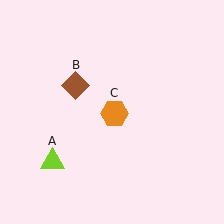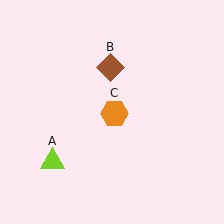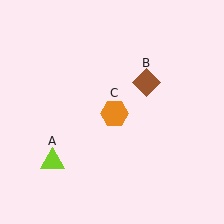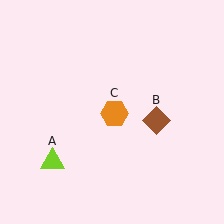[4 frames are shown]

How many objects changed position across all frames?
1 object changed position: brown diamond (object B).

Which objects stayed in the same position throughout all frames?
Lime triangle (object A) and orange hexagon (object C) remained stationary.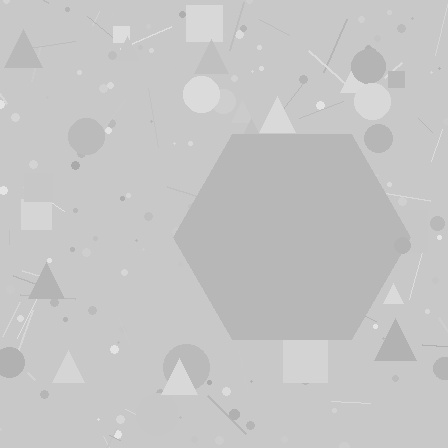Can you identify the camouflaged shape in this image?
The camouflaged shape is a hexagon.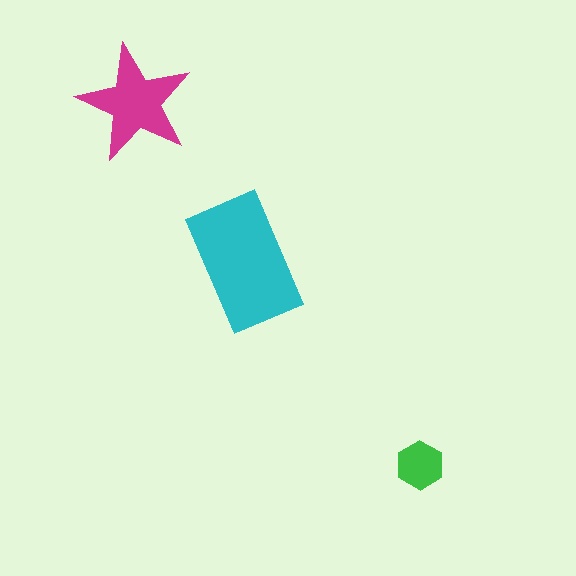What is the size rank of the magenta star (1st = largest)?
2nd.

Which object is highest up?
The magenta star is topmost.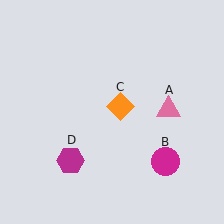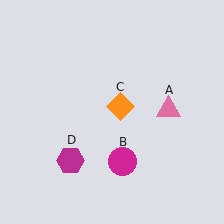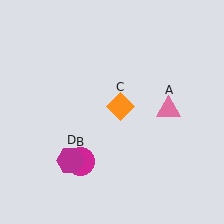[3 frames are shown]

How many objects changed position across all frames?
1 object changed position: magenta circle (object B).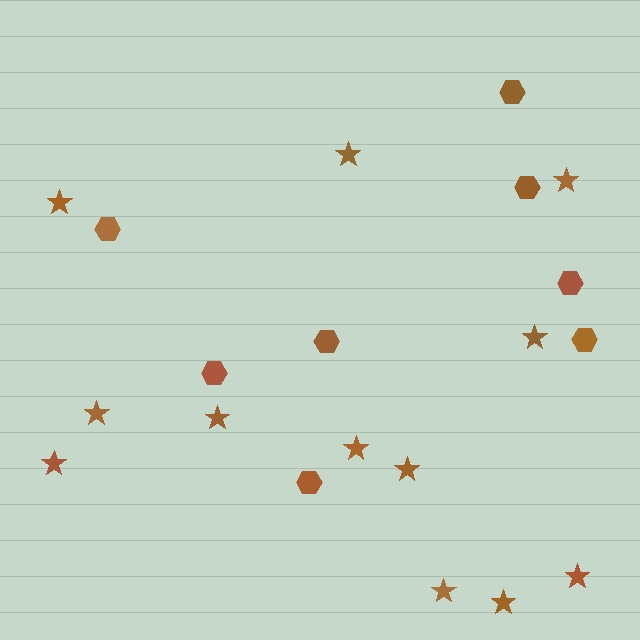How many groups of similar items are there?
There are 2 groups: one group of hexagons (8) and one group of stars (12).